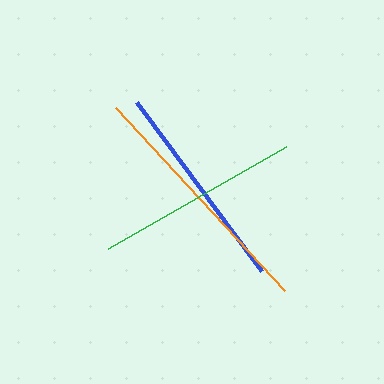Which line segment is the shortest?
The green line is the shortest at approximately 205 pixels.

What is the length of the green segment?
The green segment is approximately 205 pixels long.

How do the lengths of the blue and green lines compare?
The blue and green lines are approximately the same length.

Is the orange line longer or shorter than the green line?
The orange line is longer than the green line.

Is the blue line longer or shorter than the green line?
The blue line is longer than the green line.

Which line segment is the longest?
The orange line is the longest at approximately 249 pixels.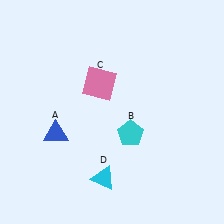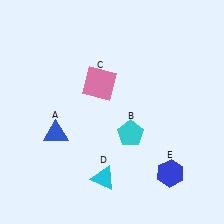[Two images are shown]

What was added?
A blue hexagon (E) was added in Image 2.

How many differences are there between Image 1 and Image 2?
There is 1 difference between the two images.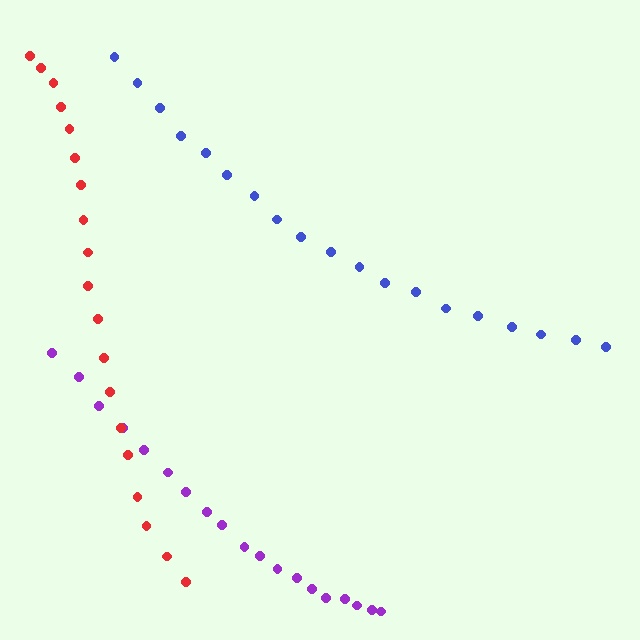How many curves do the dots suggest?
There are 3 distinct paths.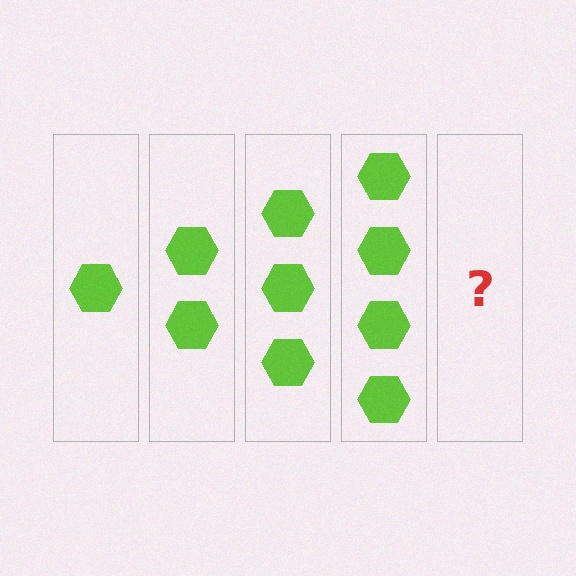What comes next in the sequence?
The next element should be 5 hexagons.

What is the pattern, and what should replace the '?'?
The pattern is that each step adds one more hexagon. The '?' should be 5 hexagons.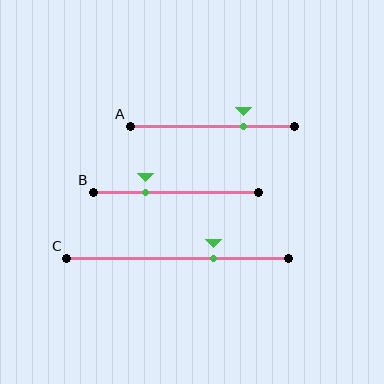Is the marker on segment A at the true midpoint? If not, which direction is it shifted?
No, the marker on segment A is shifted to the right by about 19% of the segment length.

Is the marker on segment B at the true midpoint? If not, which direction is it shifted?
No, the marker on segment B is shifted to the left by about 19% of the segment length.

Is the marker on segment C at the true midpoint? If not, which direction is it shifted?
No, the marker on segment C is shifted to the right by about 16% of the segment length.